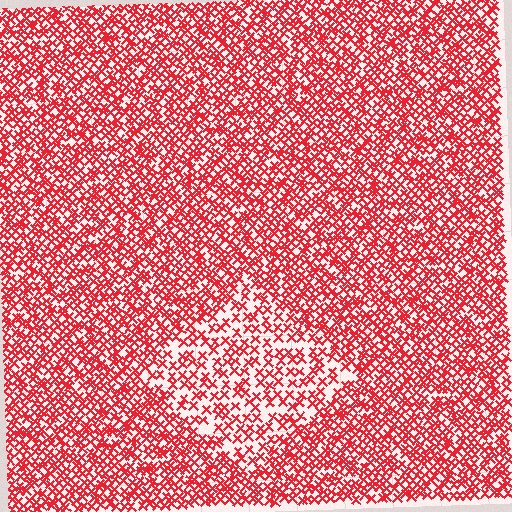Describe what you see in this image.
The image contains small red elements arranged at two different densities. A diamond-shaped region is visible where the elements are less densely packed than the surrounding area.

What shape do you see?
I see a diamond.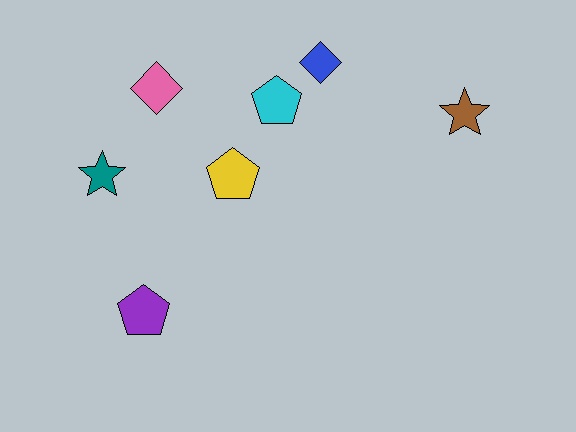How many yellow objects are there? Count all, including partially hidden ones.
There is 1 yellow object.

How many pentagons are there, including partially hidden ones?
There are 3 pentagons.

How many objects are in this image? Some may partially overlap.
There are 7 objects.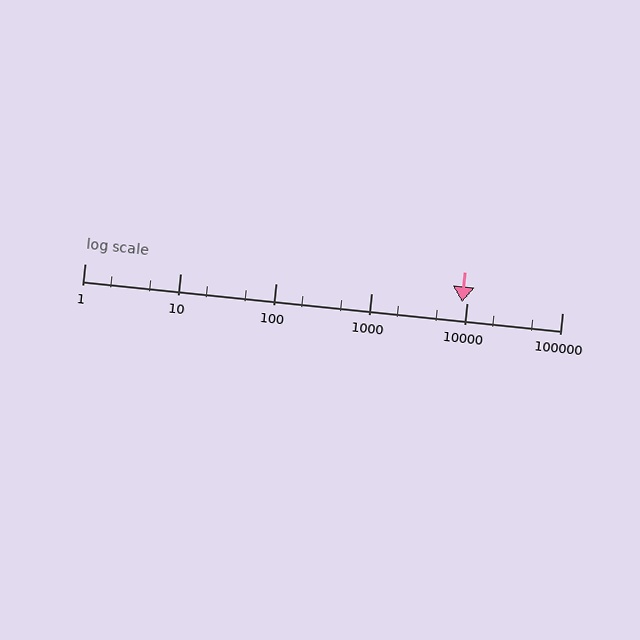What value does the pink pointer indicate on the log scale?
The pointer indicates approximately 8900.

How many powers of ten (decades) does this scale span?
The scale spans 5 decades, from 1 to 100000.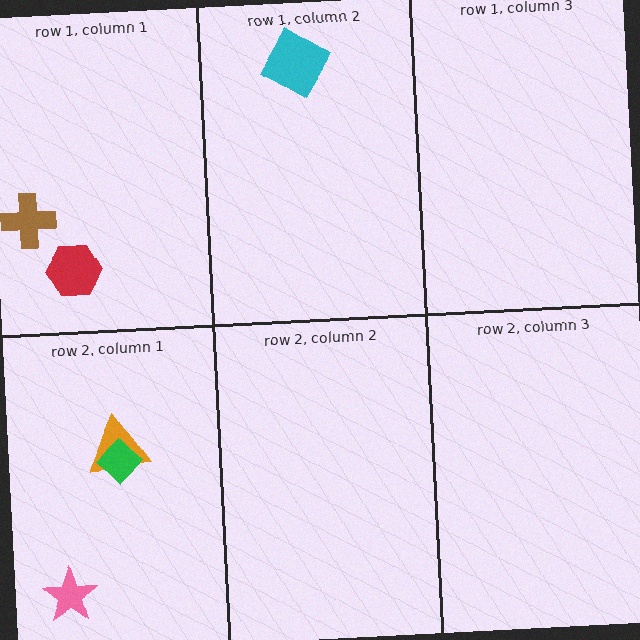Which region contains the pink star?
The row 2, column 1 region.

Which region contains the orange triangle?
The row 2, column 1 region.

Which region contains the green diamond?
The row 2, column 1 region.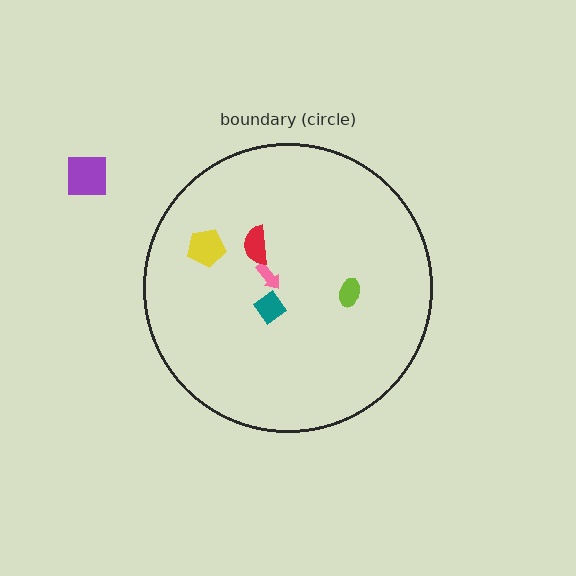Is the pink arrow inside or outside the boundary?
Inside.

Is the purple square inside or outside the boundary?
Outside.